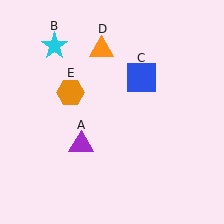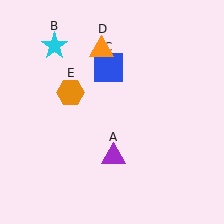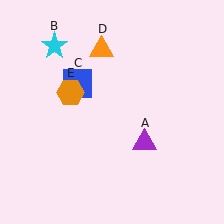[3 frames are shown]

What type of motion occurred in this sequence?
The purple triangle (object A), blue square (object C) rotated counterclockwise around the center of the scene.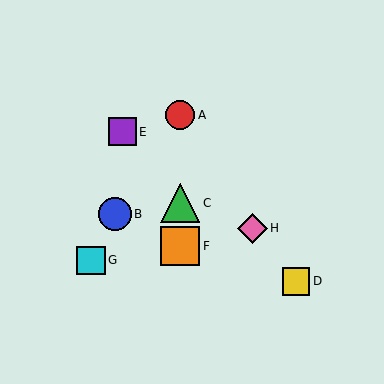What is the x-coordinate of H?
Object H is at x≈252.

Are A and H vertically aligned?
No, A is at x≈180 and H is at x≈252.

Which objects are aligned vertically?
Objects A, C, F are aligned vertically.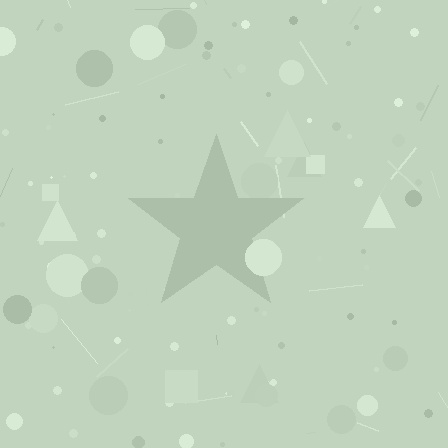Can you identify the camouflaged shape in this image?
The camouflaged shape is a star.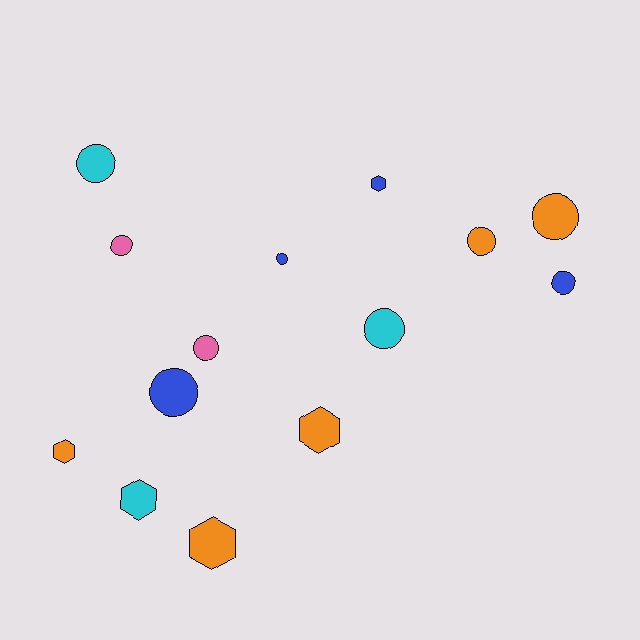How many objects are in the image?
There are 14 objects.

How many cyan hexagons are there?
There is 1 cyan hexagon.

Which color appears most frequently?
Orange, with 5 objects.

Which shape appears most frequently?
Circle, with 9 objects.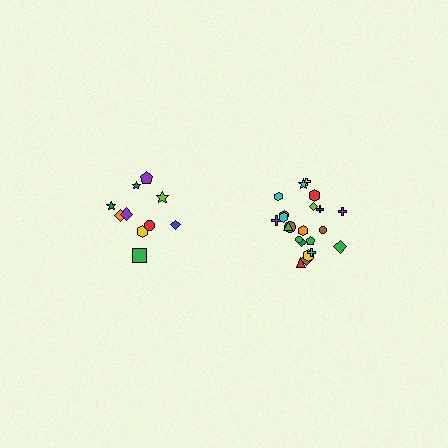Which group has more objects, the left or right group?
The right group.